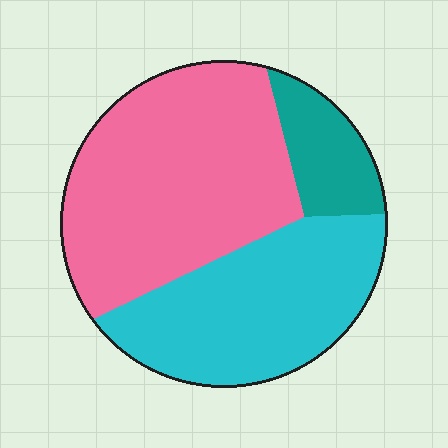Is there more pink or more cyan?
Pink.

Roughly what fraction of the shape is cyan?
Cyan covers roughly 35% of the shape.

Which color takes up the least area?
Teal, at roughly 10%.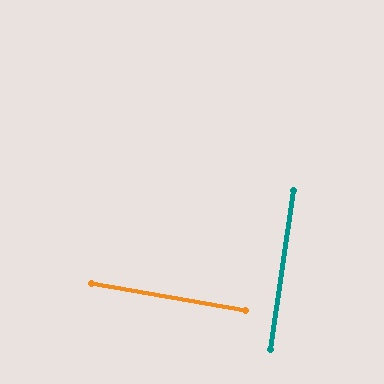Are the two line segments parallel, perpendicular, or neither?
Perpendicular — they meet at approximately 88°.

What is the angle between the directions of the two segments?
Approximately 88 degrees.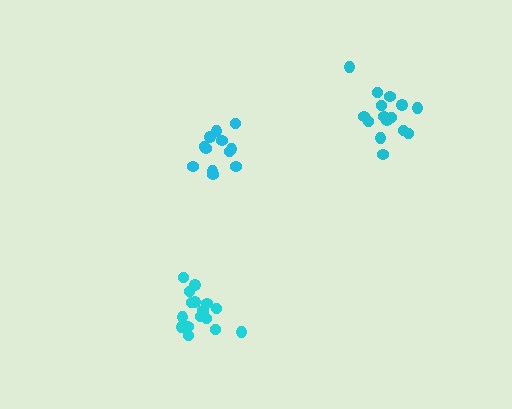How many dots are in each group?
Group 1: 15 dots, Group 2: 16 dots, Group 3: 12 dots (43 total).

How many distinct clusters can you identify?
There are 3 distinct clusters.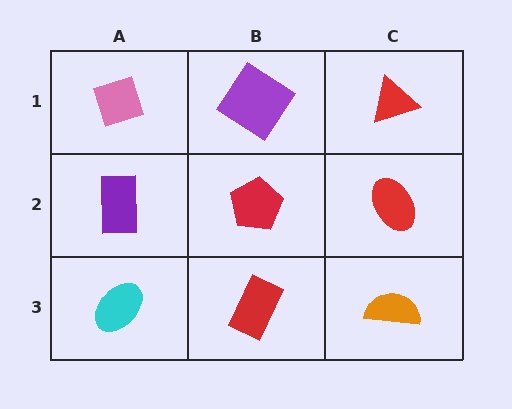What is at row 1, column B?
A purple diamond.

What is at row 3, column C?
An orange semicircle.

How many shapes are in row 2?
3 shapes.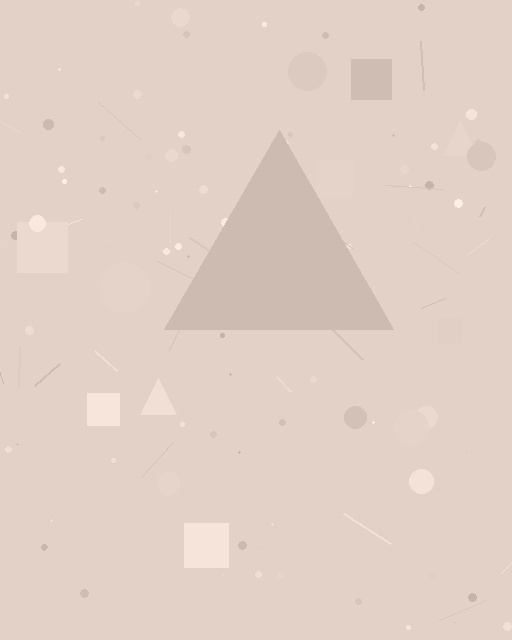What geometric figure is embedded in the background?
A triangle is embedded in the background.